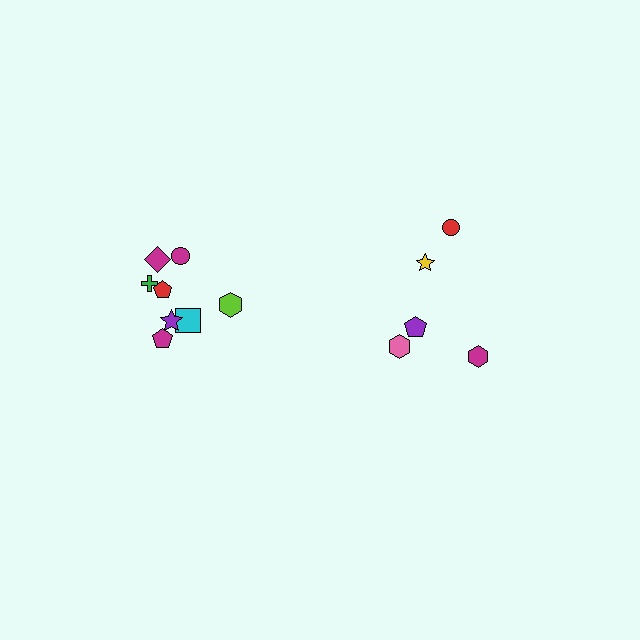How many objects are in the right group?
There are 5 objects.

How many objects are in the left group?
There are 8 objects.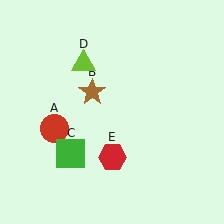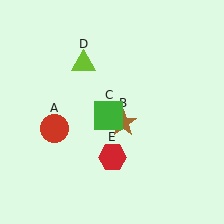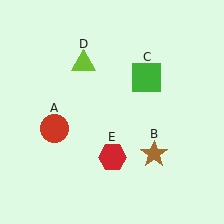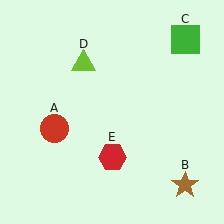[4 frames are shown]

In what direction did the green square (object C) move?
The green square (object C) moved up and to the right.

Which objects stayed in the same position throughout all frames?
Red circle (object A) and lime triangle (object D) and red hexagon (object E) remained stationary.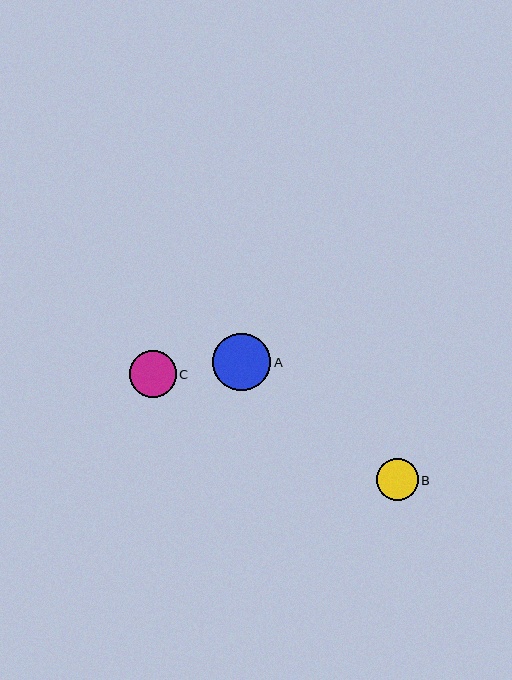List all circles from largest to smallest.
From largest to smallest: A, C, B.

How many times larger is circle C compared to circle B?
Circle C is approximately 1.1 times the size of circle B.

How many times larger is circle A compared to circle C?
Circle A is approximately 1.2 times the size of circle C.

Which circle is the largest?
Circle A is the largest with a size of approximately 58 pixels.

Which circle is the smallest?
Circle B is the smallest with a size of approximately 42 pixels.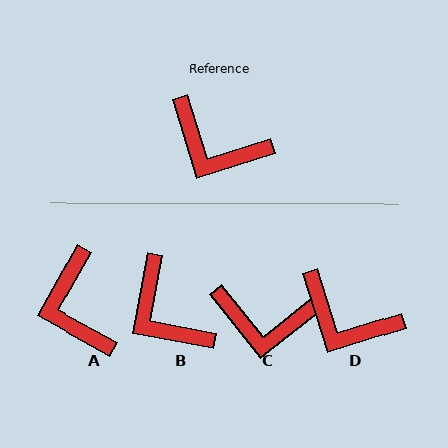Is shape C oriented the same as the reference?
No, it is off by about 21 degrees.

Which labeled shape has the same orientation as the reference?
D.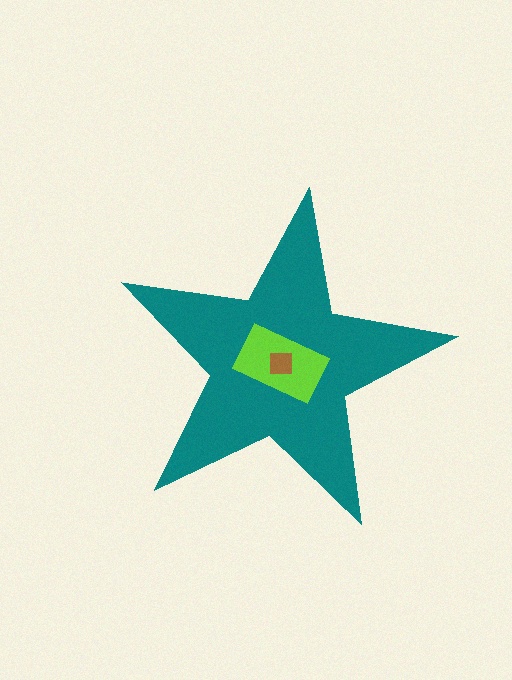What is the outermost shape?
The teal star.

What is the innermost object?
The brown square.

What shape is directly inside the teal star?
The lime rectangle.